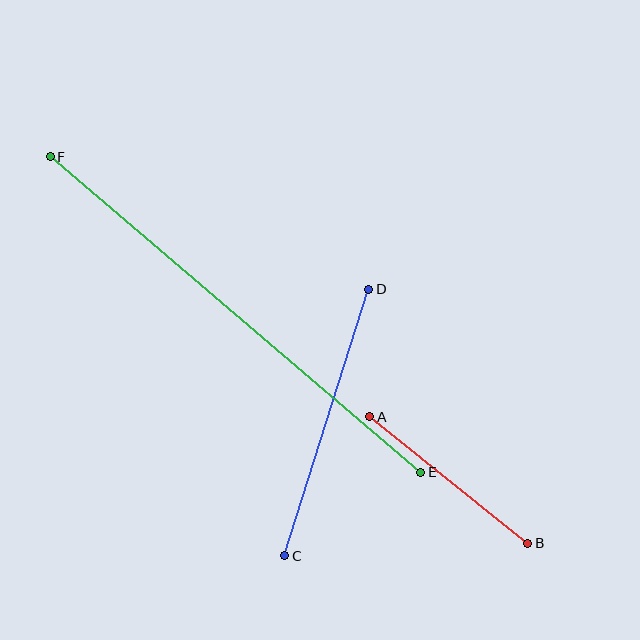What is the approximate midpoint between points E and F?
The midpoint is at approximately (235, 315) pixels.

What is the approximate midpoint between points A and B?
The midpoint is at approximately (449, 480) pixels.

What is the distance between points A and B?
The distance is approximately 203 pixels.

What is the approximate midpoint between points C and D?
The midpoint is at approximately (327, 423) pixels.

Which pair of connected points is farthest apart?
Points E and F are farthest apart.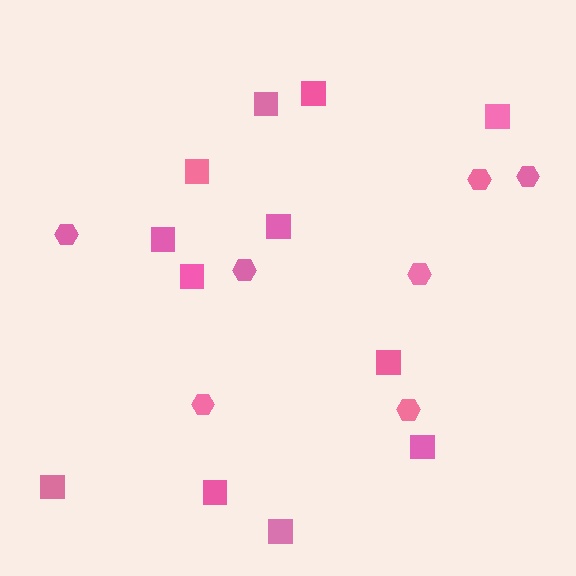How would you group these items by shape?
There are 2 groups: one group of hexagons (7) and one group of squares (12).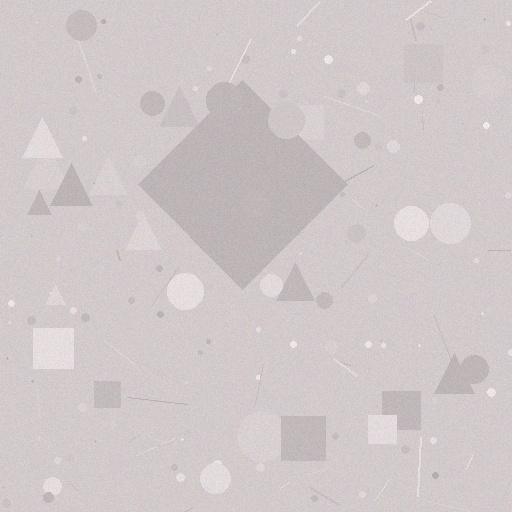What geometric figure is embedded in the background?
A diamond is embedded in the background.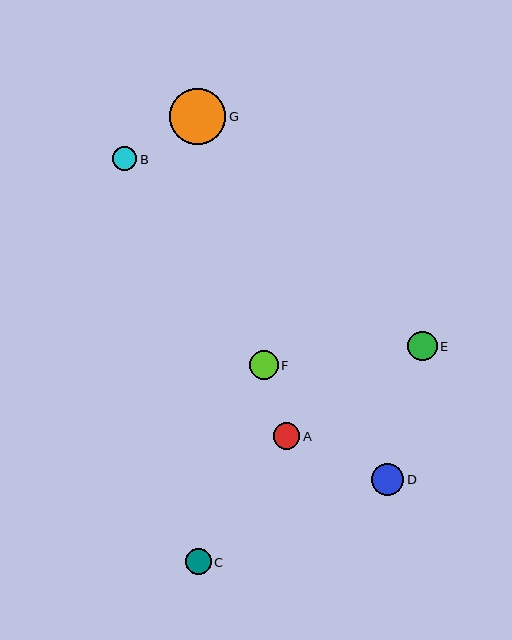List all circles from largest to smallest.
From largest to smallest: G, D, E, F, A, C, B.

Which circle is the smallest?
Circle B is the smallest with a size of approximately 24 pixels.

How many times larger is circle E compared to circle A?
Circle E is approximately 1.1 times the size of circle A.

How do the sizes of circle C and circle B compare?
Circle C and circle B are approximately the same size.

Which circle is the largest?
Circle G is the largest with a size of approximately 56 pixels.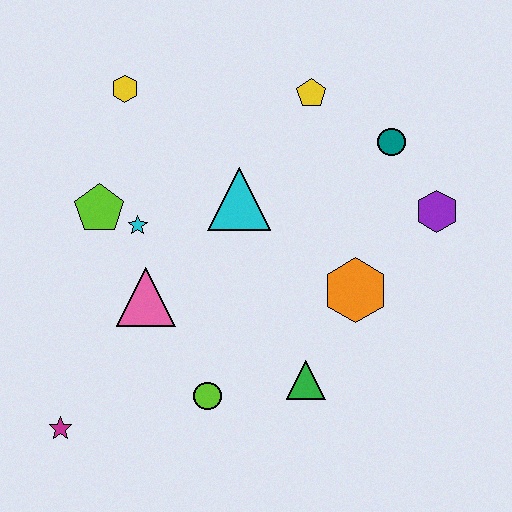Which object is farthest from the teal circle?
The magenta star is farthest from the teal circle.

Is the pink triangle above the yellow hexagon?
No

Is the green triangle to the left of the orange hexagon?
Yes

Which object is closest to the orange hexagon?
The green triangle is closest to the orange hexagon.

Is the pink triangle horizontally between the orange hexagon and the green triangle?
No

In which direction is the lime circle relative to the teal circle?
The lime circle is below the teal circle.